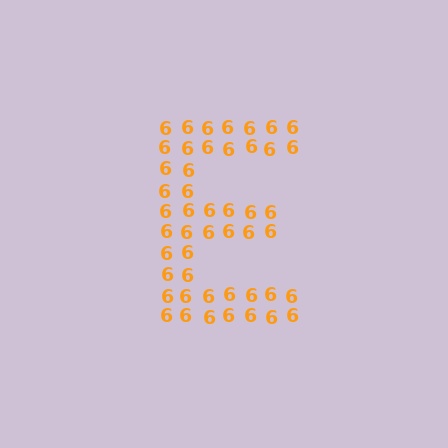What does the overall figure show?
The overall figure shows the letter E.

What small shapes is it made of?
It is made of small digit 6's.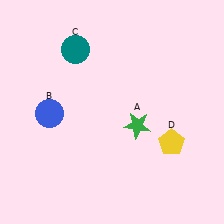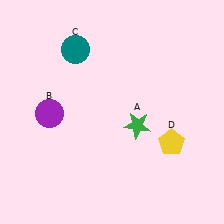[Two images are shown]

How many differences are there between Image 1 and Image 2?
There is 1 difference between the two images.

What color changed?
The circle (B) changed from blue in Image 1 to purple in Image 2.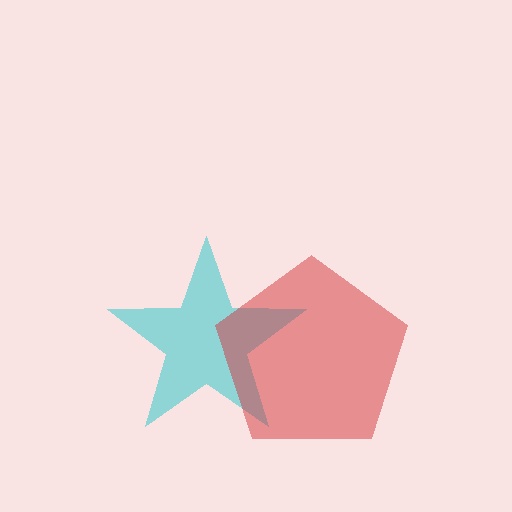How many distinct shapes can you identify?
There are 2 distinct shapes: a cyan star, a red pentagon.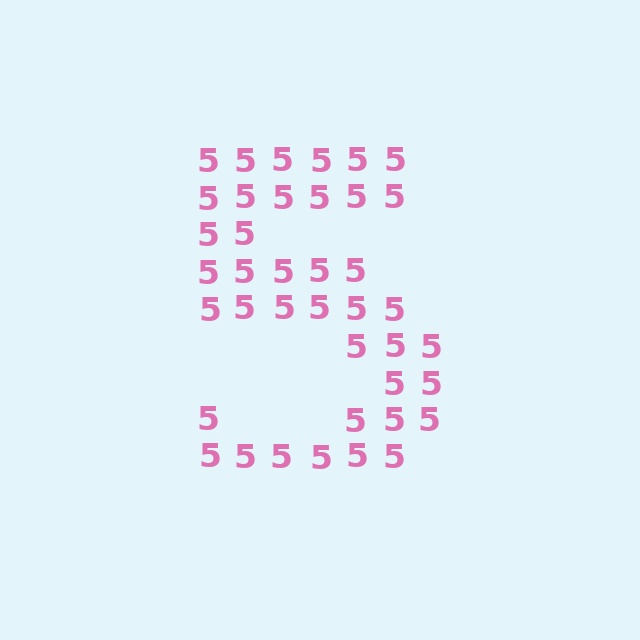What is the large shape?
The large shape is the digit 5.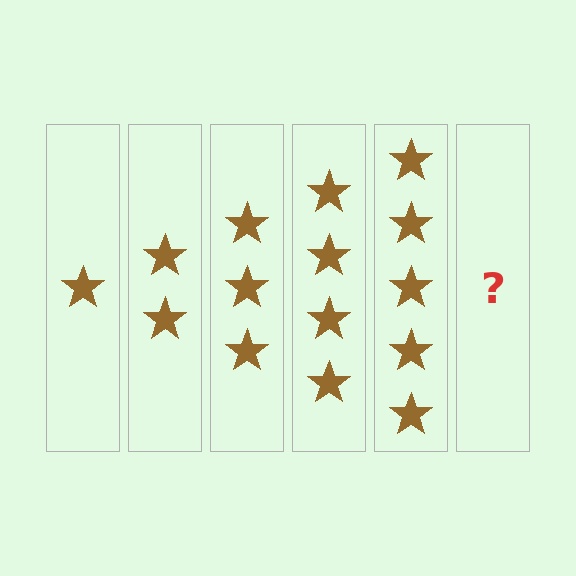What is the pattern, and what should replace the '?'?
The pattern is that each step adds one more star. The '?' should be 6 stars.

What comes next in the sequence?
The next element should be 6 stars.